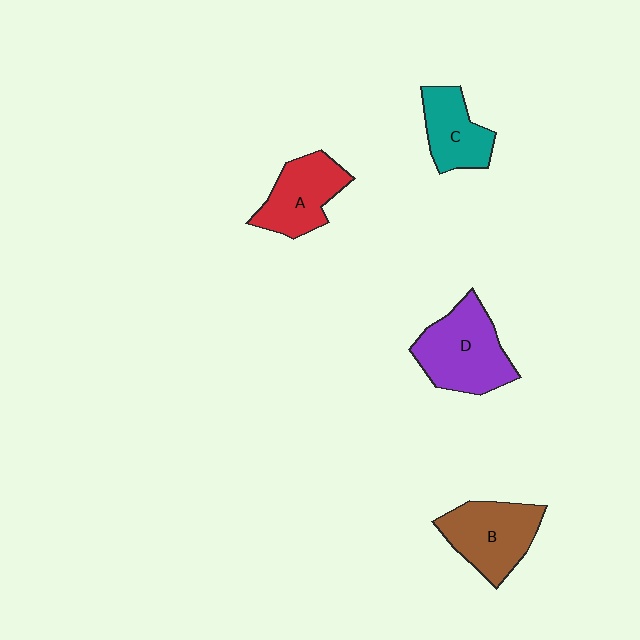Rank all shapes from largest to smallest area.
From largest to smallest: D (purple), B (brown), A (red), C (teal).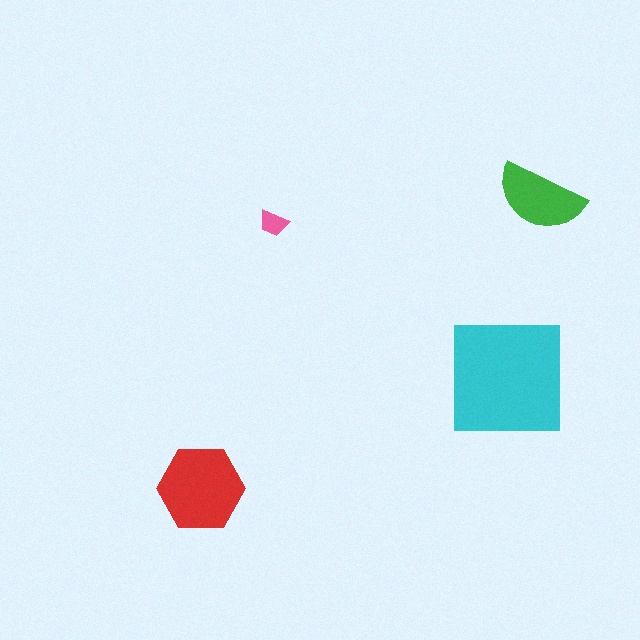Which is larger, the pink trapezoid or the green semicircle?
The green semicircle.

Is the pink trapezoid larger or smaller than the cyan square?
Smaller.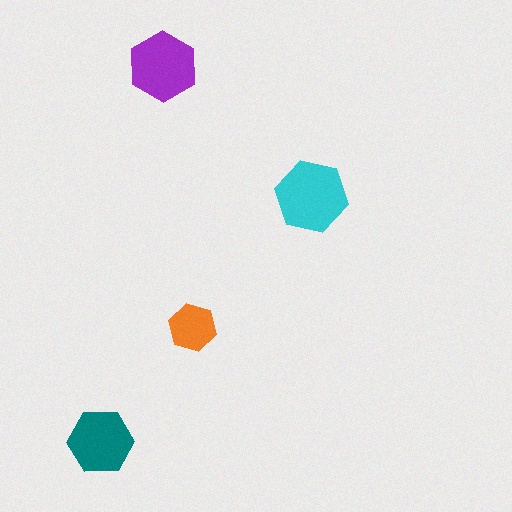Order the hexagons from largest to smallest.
the cyan one, the purple one, the teal one, the orange one.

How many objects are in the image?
There are 4 objects in the image.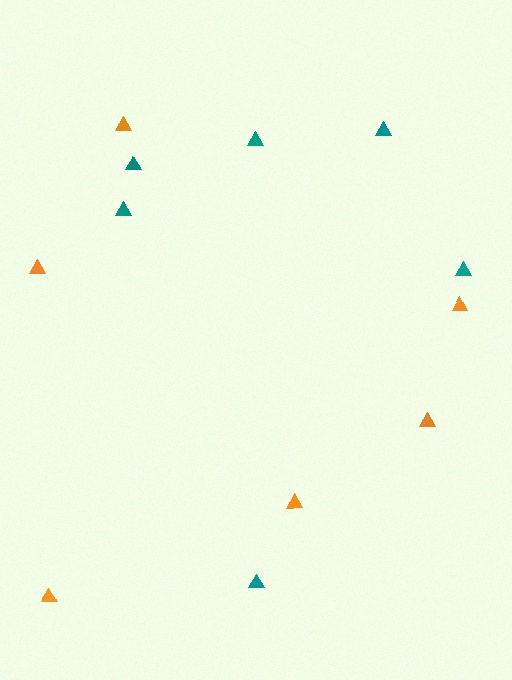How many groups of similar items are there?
There are 2 groups: one group of teal triangles (6) and one group of orange triangles (6).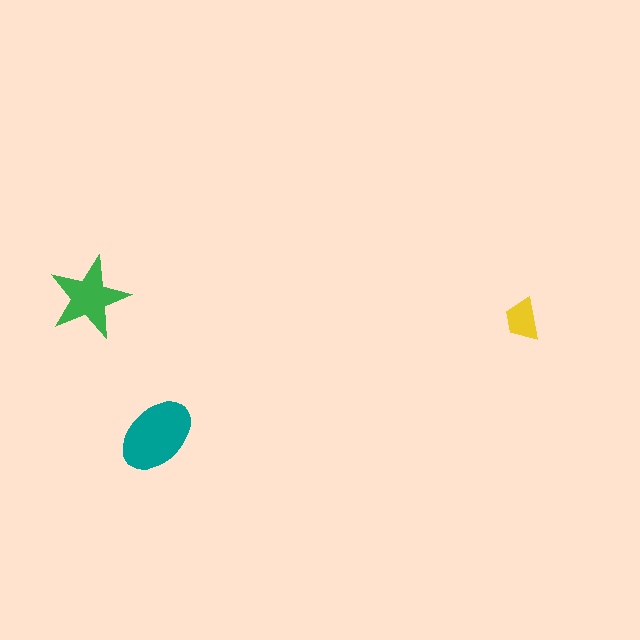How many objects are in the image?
There are 3 objects in the image.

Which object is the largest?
The teal ellipse.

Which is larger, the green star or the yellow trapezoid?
The green star.